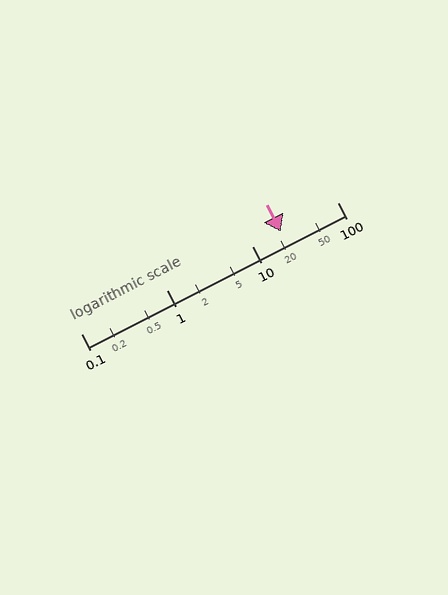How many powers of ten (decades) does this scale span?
The scale spans 3 decades, from 0.1 to 100.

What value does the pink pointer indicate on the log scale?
The pointer indicates approximately 22.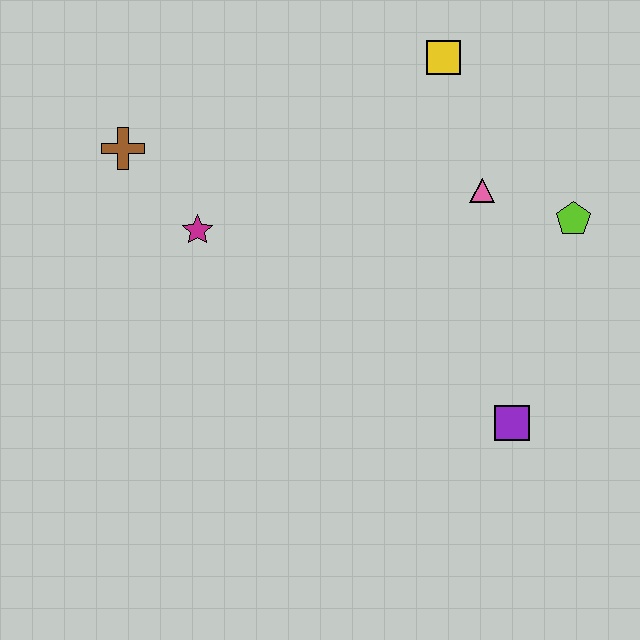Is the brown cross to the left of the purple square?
Yes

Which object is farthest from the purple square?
The brown cross is farthest from the purple square.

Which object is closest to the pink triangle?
The lime pentagon is closest to the pink triangle.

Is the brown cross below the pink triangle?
No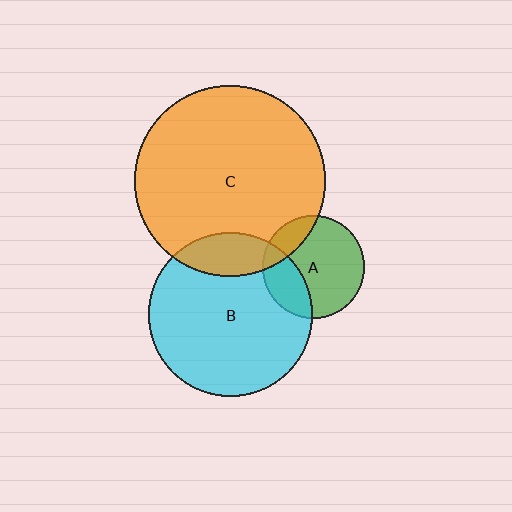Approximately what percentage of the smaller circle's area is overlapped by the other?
Approximately 15%.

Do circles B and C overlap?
Yes.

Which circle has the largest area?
Circle C (orange).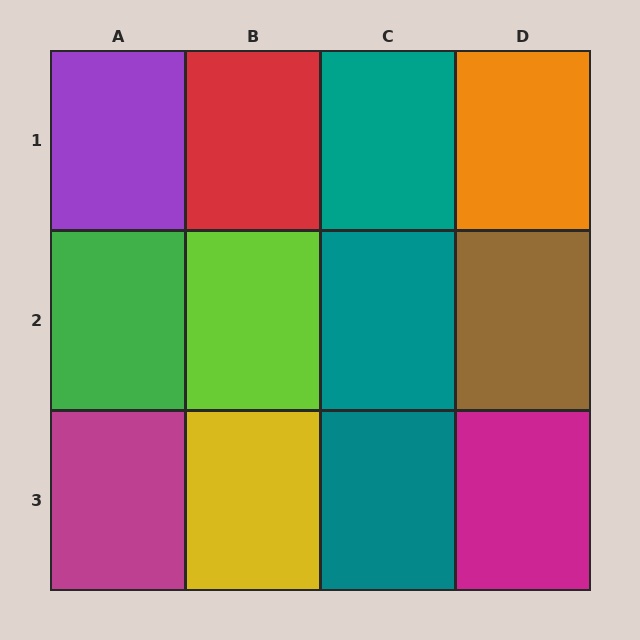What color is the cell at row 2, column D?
Brown.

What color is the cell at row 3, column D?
Magenta.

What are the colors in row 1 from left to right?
Purple, red, teal, orange.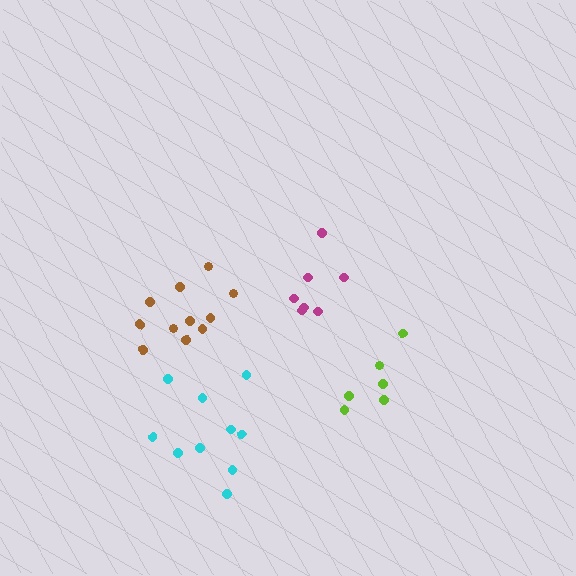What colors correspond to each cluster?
The clusters are colored: lime, brown, magenta, cyan.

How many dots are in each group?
Group 1: 6 dots, Group 2: 11 dots, Group 3: 7 dots, Group 4: 10 dots (34 total).